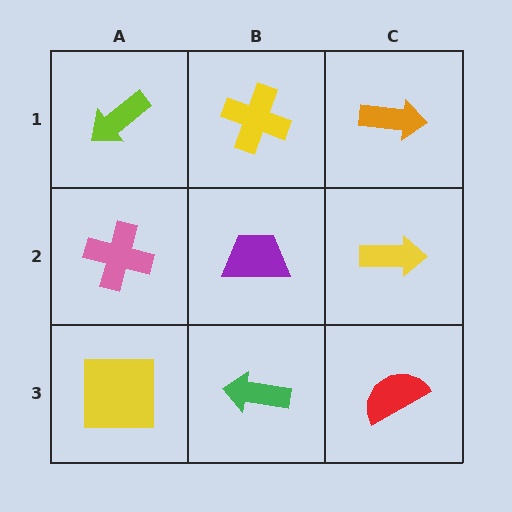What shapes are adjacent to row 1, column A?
A pink cross (row 2, column A), a yellow cross (row 1, column B).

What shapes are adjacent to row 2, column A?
A lime arrow (row 1, column A), a yellow square (row 3, column A), a purple trapezoid (row 2, column B).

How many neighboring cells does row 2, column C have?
3.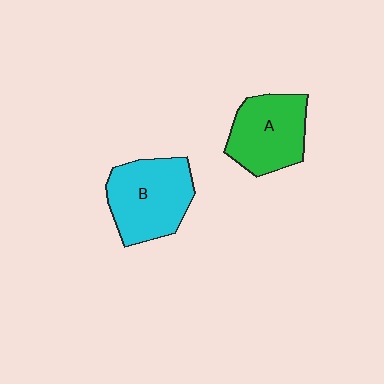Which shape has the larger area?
Shape B (cyan).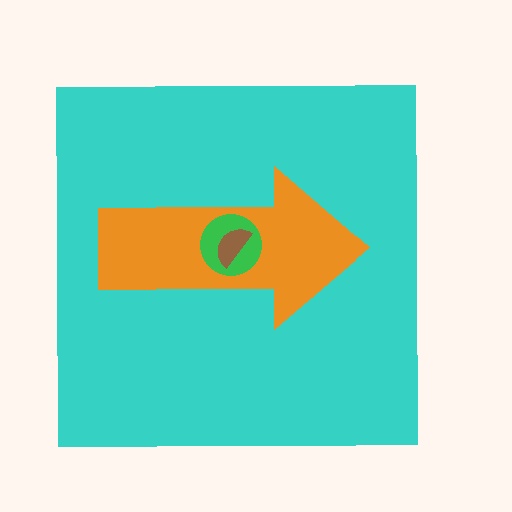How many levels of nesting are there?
4.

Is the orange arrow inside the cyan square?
Yes.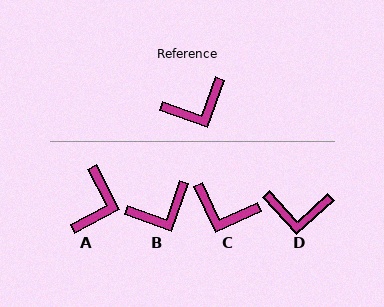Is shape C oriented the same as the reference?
No, it is off by about 45 degrees.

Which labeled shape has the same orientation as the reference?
B.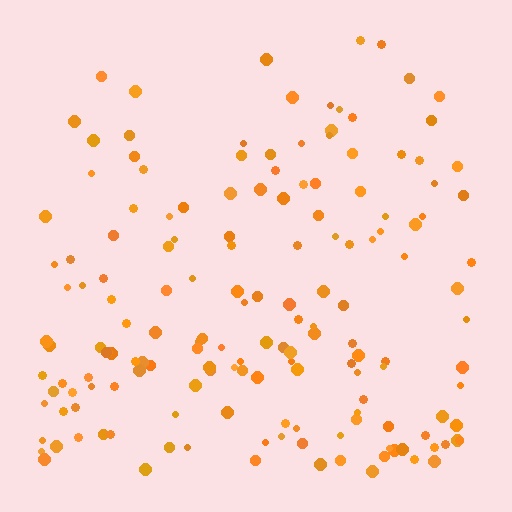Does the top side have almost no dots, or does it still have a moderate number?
Still a moderate number, just noticeably fewer than the bottom.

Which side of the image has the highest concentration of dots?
The bottom.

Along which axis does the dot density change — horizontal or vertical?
Vertical.